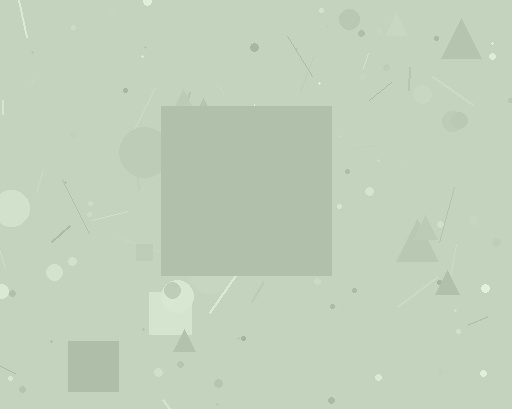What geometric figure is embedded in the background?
A square is embedded in the background.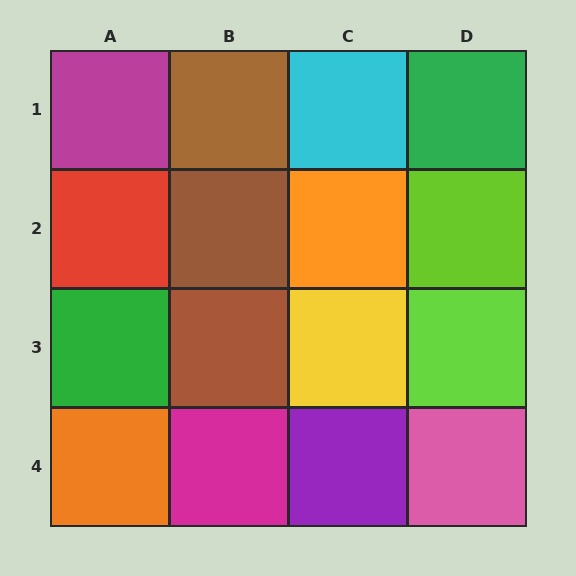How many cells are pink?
1 cell is pink.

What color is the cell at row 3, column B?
Brown.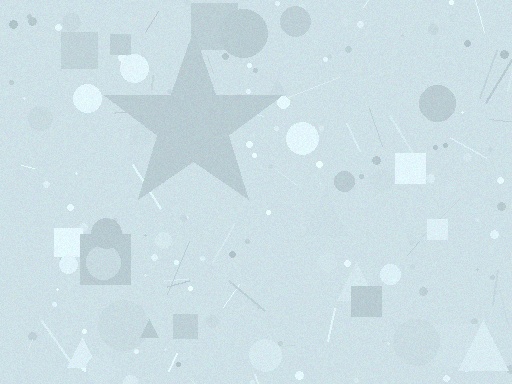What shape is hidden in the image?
A star is hidden in the image.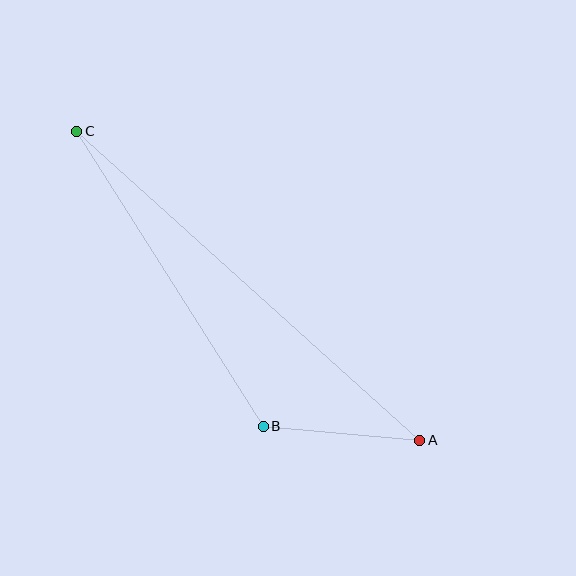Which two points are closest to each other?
Points A and B are closest to each other.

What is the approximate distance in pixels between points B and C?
The distance between B and C is approximately 349 pixels.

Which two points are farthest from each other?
Points A and C are farthest from each other.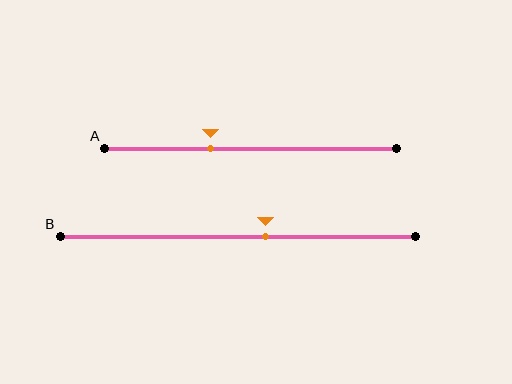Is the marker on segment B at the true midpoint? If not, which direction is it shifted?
No, the marker on segment B is shifted to the right by about 8% of the segment length.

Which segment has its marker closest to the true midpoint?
Segment B has its marker closest to the true midpoint.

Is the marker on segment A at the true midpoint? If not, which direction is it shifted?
No, the marker on segment A is shifted to the left by about 14% of the segment length.